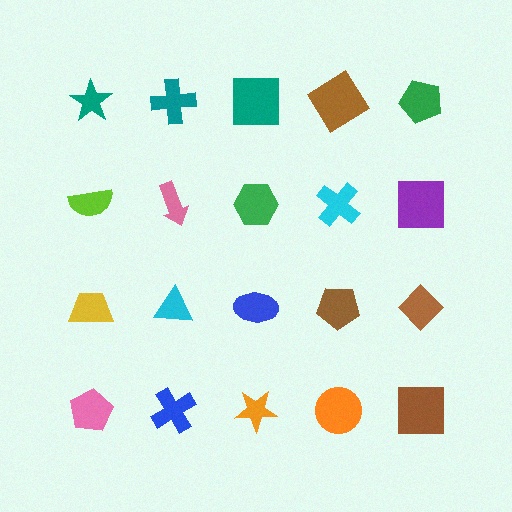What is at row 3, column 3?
A blue ellipse.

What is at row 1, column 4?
A brown diamond.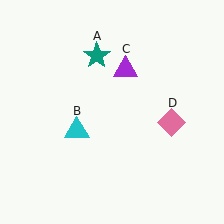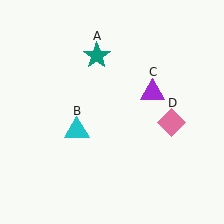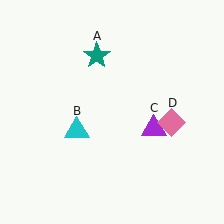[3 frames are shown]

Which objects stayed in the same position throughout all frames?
Teal star (object A) and cyan triangle (object B) and pink diamond (object D) remained stationary.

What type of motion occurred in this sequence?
The purple triangle (object C) rotated clockwise around the center of the scene.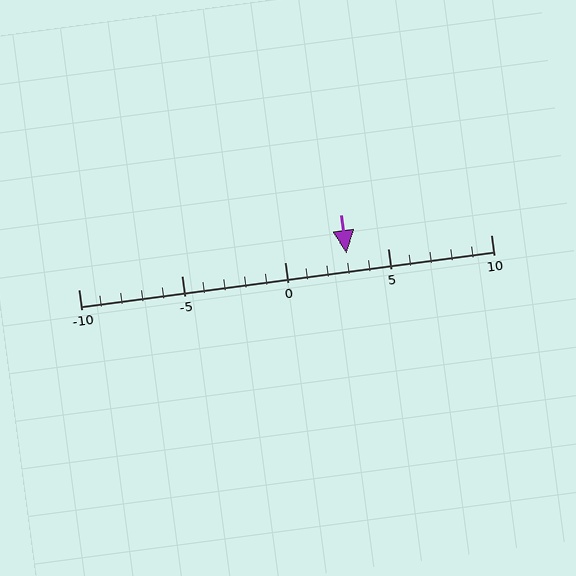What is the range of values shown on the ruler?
The ruler shows values from -10 to 10.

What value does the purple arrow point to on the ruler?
The purple arrow points to approximately 3.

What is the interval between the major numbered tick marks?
The major tick marks are spaced 5 units apart.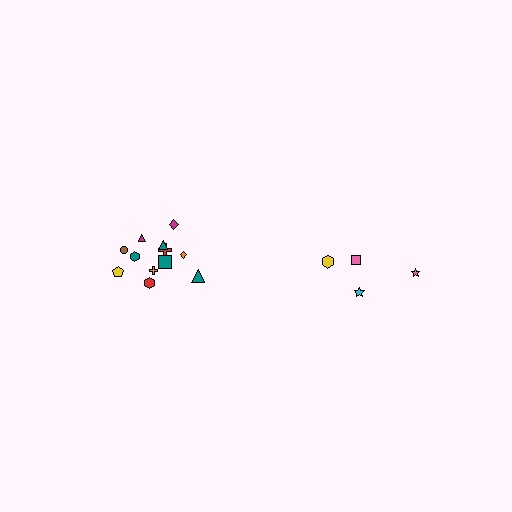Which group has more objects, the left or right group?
The left group.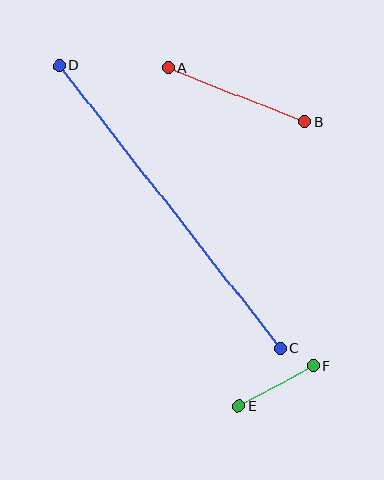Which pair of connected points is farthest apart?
Points C and D are farthest apart.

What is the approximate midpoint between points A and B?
The midpoint is at approximately (237, 95) pixels.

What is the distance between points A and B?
The distance is approximately 146 pixels.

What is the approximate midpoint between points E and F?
The midpoint is at approximately (276, 386) pixels.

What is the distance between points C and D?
The distance is approximately 359 pixels.